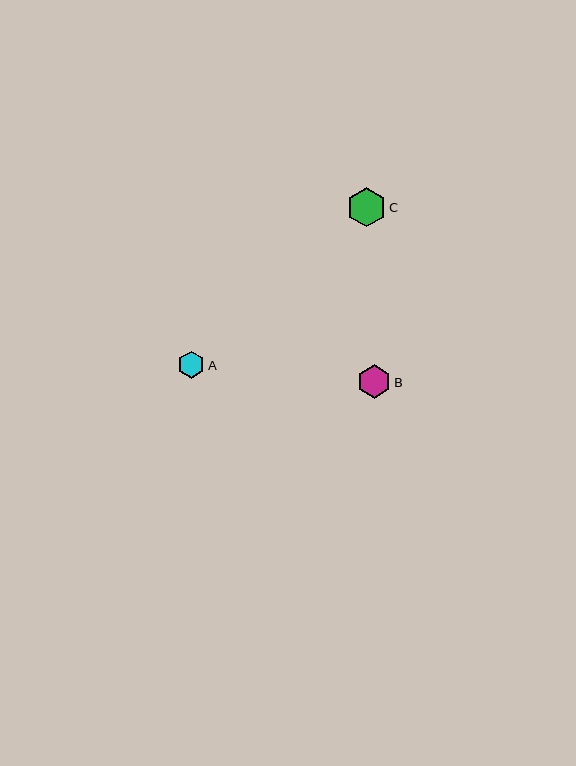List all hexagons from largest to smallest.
From largest to smallest: C, B, A.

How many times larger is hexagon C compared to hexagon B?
Hexagon C is approximately 1.2 times the size of hexagon B.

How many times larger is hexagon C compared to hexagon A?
Hexagon C is approximately 1.5 times the size of hexagon A.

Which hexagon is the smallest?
Hexagon A is the smallest with a size of approximately 27 pixels.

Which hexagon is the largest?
Hexagon C is the largest with a size of approximately 39 pixels.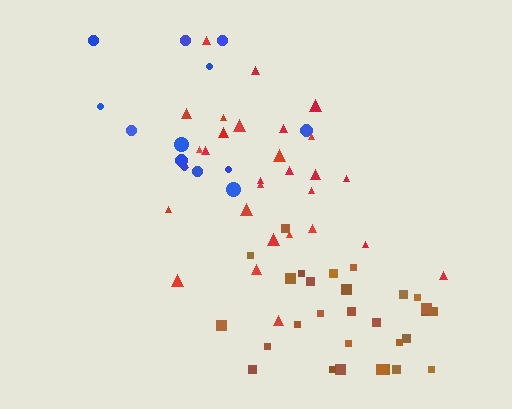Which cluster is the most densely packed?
Brown.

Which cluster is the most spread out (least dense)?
Blue.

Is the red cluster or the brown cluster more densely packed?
Brown.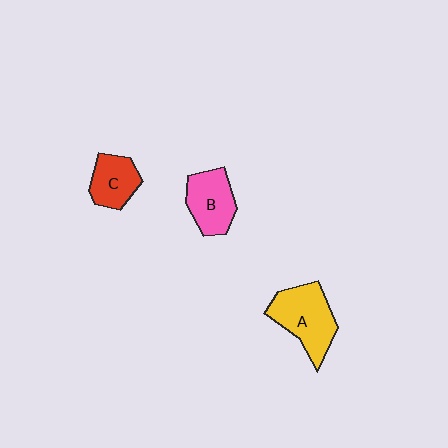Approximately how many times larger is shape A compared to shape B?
Approximately 1.3 times.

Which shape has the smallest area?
Shape C (red).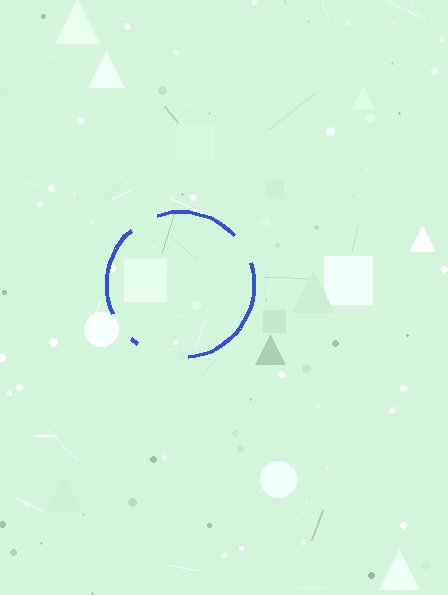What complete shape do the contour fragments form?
The contour fragments form a circle.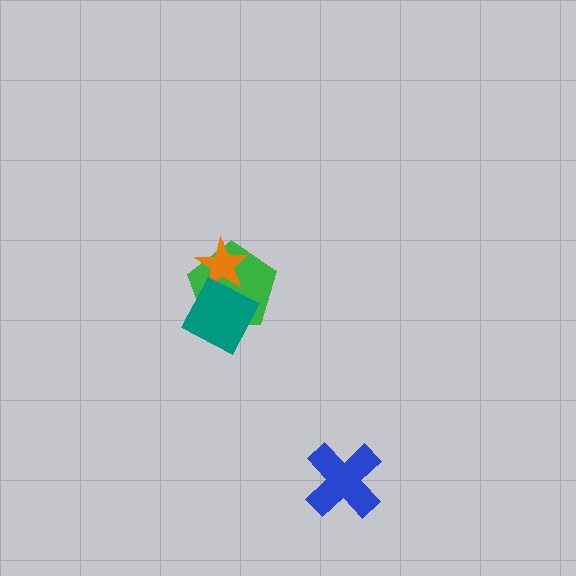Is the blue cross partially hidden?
No, no other shape covers it.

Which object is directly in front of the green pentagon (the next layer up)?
The orange star is directly in front of the green pentagon.